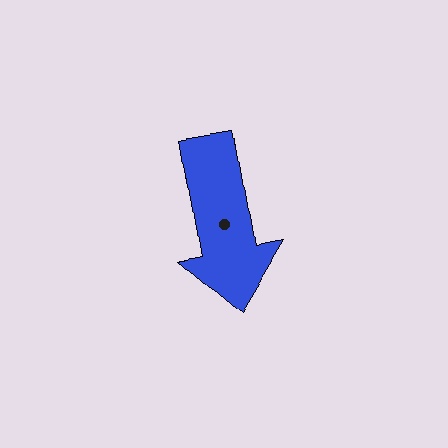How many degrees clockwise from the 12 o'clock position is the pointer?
Approximately 170 degrees.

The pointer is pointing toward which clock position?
Roughly 6 o'clock.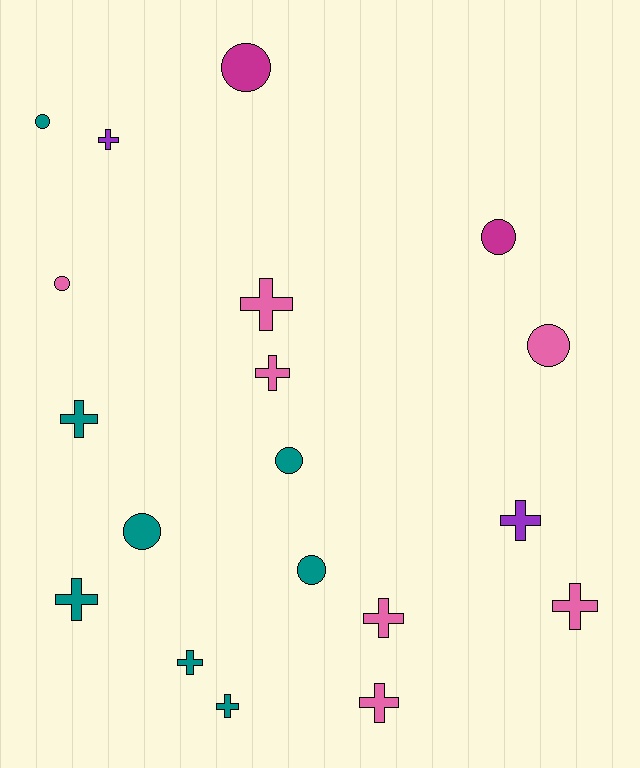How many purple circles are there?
There are no purple circles.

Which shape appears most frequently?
Cross, with 11 objects.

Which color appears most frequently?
Teal, with 8 objects.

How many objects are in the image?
There are 19 objects.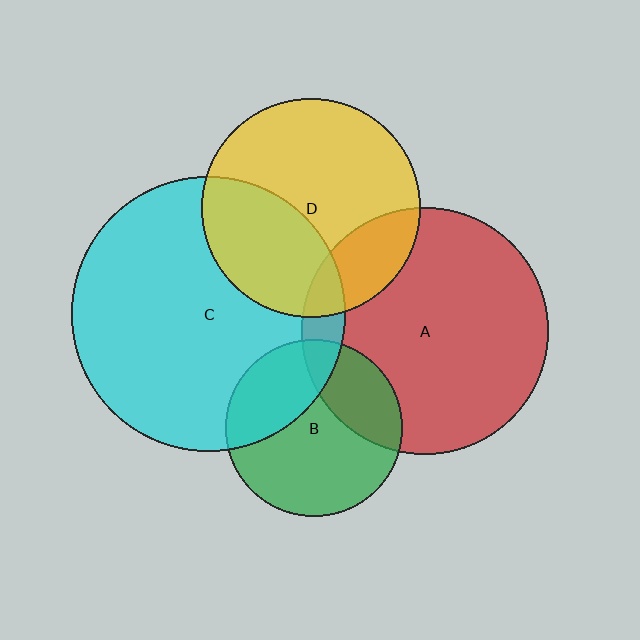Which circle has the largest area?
Circle C (cyan).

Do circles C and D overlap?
Yes.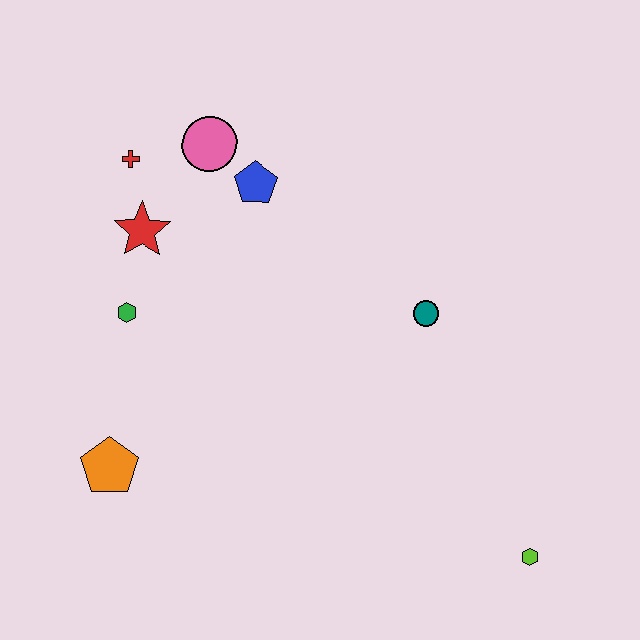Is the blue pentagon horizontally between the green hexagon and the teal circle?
Yes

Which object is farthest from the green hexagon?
The lime hexagon is farthest from the green hexagon.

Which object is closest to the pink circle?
The blue pentagon is closest to the pink circle.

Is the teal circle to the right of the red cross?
Yes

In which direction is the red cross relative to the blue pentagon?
The red cross is to the left of the blue pentagon.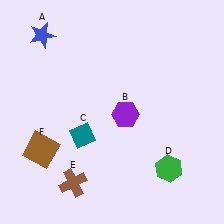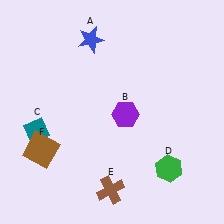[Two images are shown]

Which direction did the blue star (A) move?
The blue star (A) moved right.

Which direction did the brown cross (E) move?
The brown cross (E) moved right.